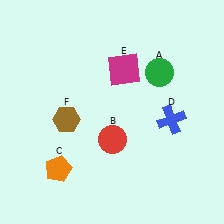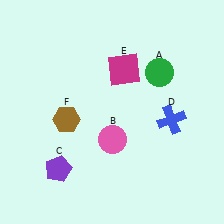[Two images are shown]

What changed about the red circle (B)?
In Image 1, B is red. In Image 2, it changed to pink.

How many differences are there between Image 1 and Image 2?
There are 2 differences between the two images.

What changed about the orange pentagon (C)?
In Image 1, C is orange. In Image 2, it changed to purple.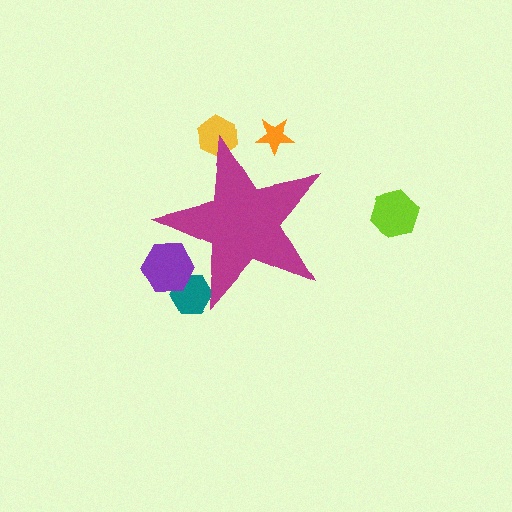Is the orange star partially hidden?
Yes, the orange star is partially hidden behind the magenta star.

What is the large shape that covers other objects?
A magenta star.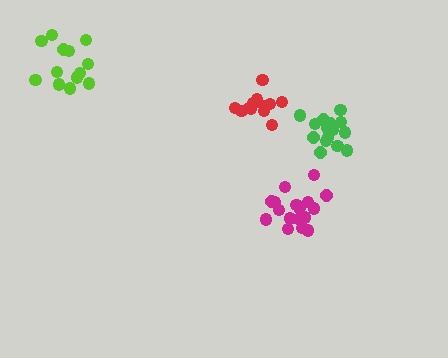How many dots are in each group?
Group 1: 17 dots, Group 2: 13 dots, Group 3: 16 dots, Group 4: 13 dots (59 total).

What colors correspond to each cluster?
The clusters are colored: magenta, red, green, lime.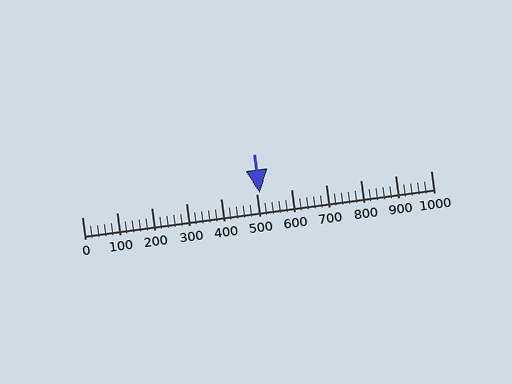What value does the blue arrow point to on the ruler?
The blue arrow points to approximately 510.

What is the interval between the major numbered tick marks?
The major tick marks are spaced 100 units apart.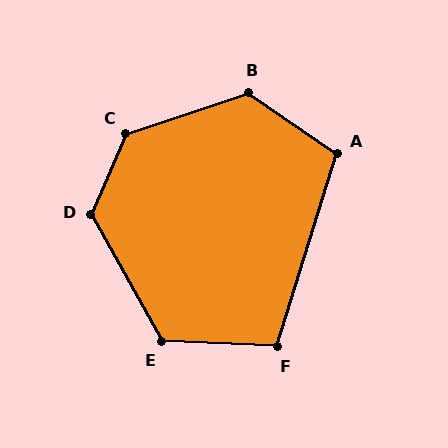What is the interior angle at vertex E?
Approximately 121 degrees (obtuse).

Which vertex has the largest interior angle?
C, at approximately 132 degrees.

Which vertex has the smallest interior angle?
F, at approximately 105 degrees.